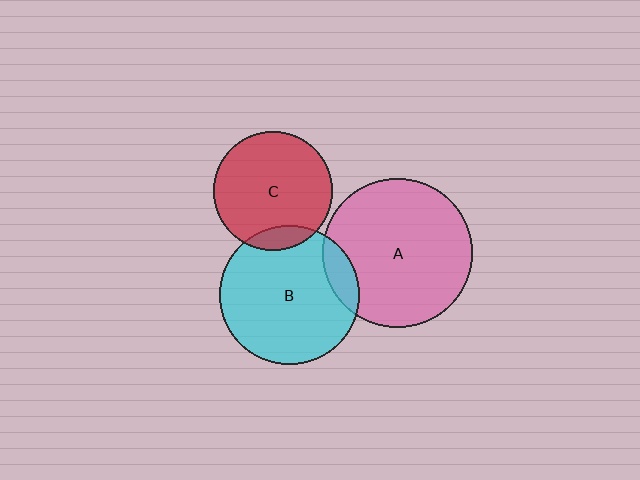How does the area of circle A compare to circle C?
Approximately 1.6 times.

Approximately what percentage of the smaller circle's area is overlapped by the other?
Approximately 10%.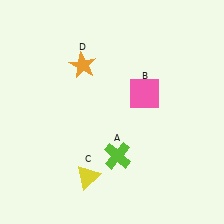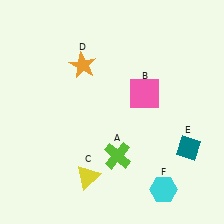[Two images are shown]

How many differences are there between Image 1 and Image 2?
There are 2 differences between the two images.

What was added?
A teal diamond (E), a cyan hexagon (F) were added in Image 2.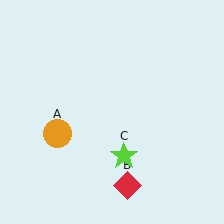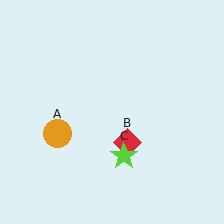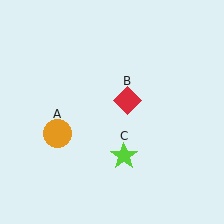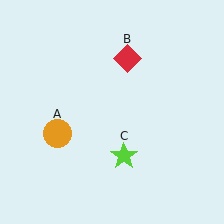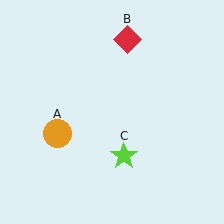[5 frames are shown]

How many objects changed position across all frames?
1 object changed position: red diamond (object B).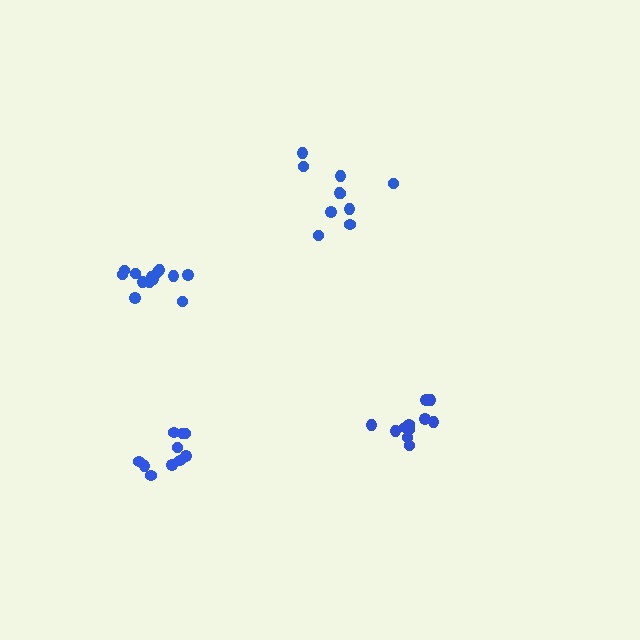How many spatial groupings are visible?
There are 4 spatial groupings.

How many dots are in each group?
Group 1: 10 dots, Group 2: 10 dots, Group 3: 11 dots, Group 4: 13 dots (44 total).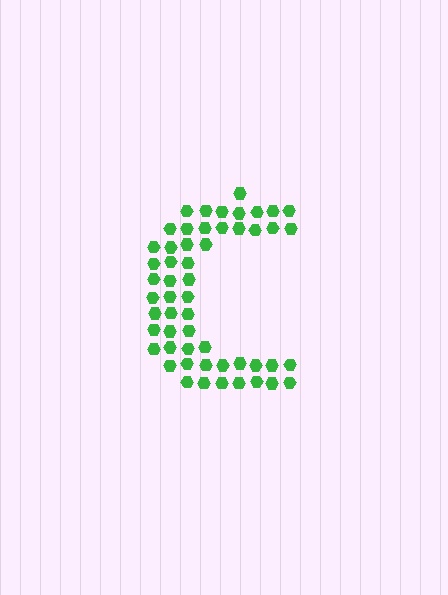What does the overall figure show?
The overall figure shows the letter C.